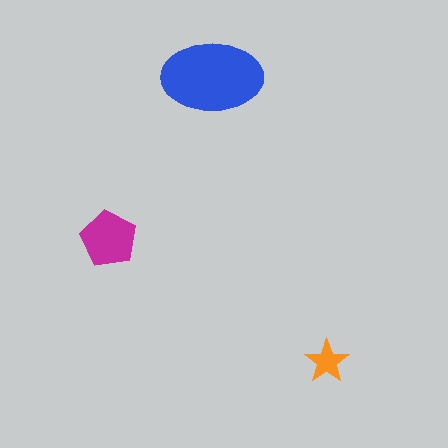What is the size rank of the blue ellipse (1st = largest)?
1st.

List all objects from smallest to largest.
The orange star, the magenta pentagon, the blue ellipse.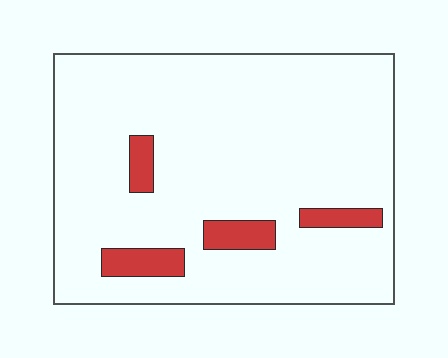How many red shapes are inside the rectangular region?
4.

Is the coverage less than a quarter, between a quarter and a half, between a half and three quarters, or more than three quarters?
Less than a quarter.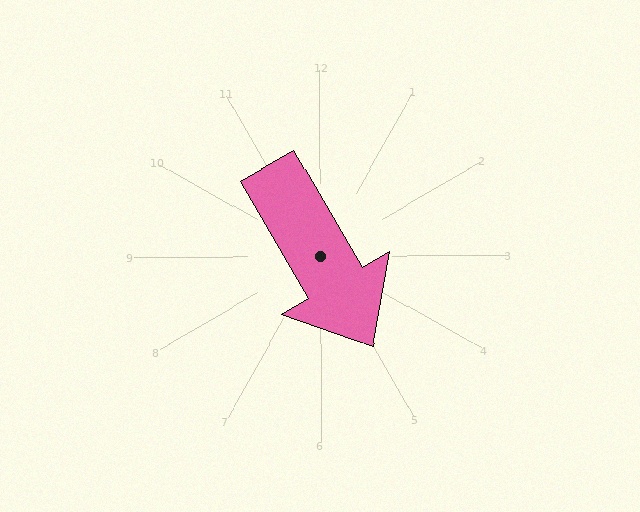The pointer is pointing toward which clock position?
Roughly 5 o'clock.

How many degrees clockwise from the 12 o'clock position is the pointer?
Approximately 150 degrees.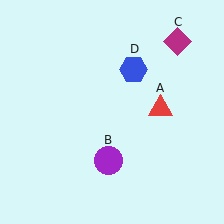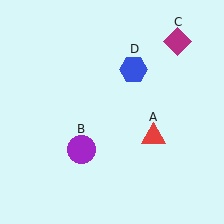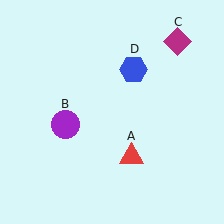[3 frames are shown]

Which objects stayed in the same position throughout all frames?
Magenta diamond (object C) and blue hexagon (object D) remained stationary.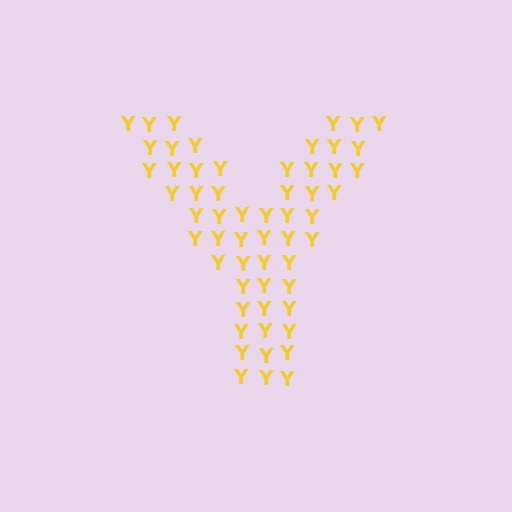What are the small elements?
The small elements are letter Y's.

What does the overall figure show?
The overall figure shows the letter Y.